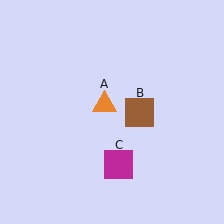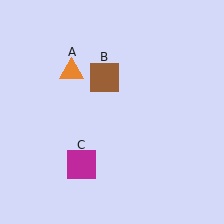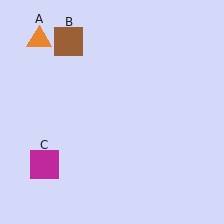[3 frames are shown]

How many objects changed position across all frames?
3 objects changed position: orange triangle (object A), brown square (object B), magenta square (object C).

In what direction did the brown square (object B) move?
The brown square (object B) moved up and to the left.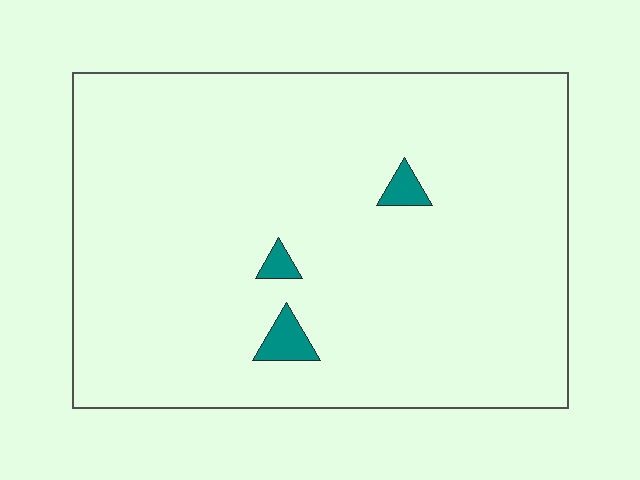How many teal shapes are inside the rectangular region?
3.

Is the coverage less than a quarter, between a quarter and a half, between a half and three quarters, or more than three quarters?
Less than a quarter.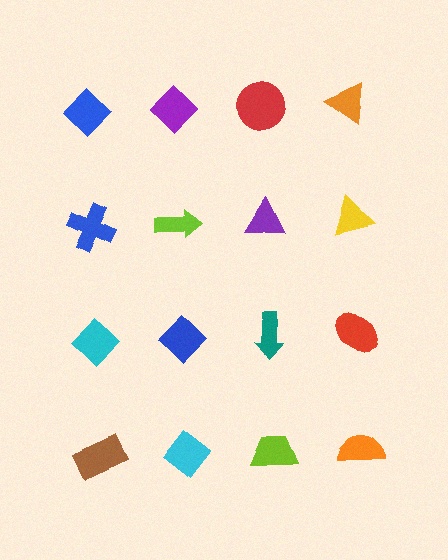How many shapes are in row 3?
4 shapes.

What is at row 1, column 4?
An orange triangle.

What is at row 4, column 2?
A cyan diamond.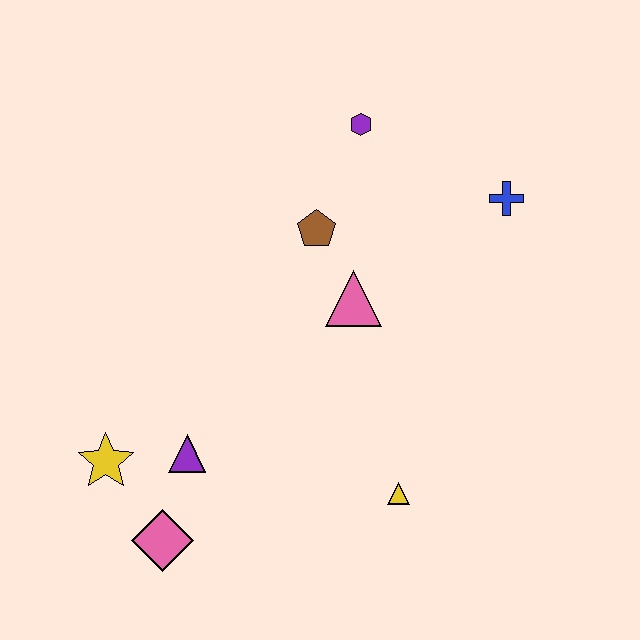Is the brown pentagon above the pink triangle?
Yes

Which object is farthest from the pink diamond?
The blue cross is farthest from the pink diamond.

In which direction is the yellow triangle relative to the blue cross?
The yellow triangle is below the blue cross.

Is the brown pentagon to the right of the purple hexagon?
No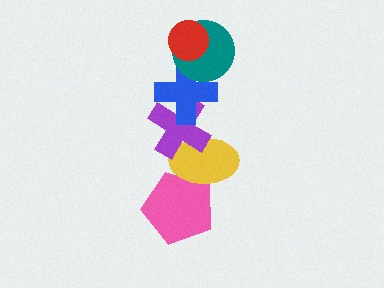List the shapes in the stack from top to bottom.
From top to bottom: the red circle, the teal circle, the blue cross, the purple cross, the yellow ellipse, the pink pentagon.